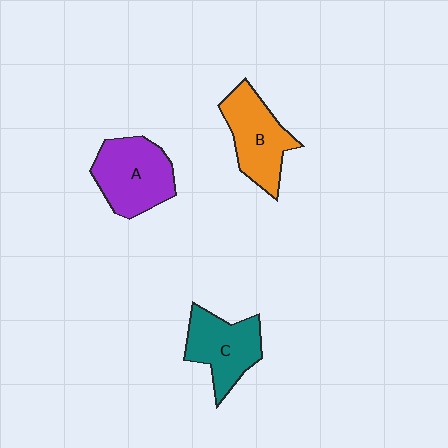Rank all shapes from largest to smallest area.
From largest to smallest: A (purple), B (orange), C (teal).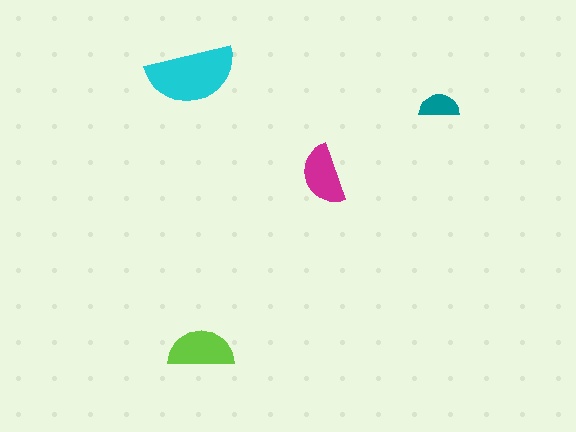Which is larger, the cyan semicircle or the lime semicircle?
The cyan one.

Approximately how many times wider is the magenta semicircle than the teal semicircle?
About 1.5 times wider.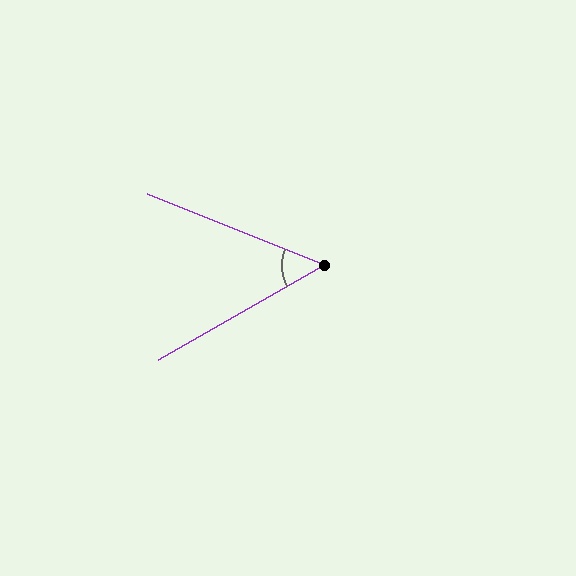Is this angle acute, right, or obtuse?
It is acute.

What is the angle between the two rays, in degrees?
Approximately 52 degrees.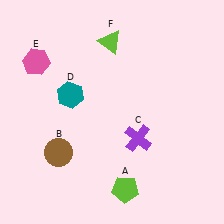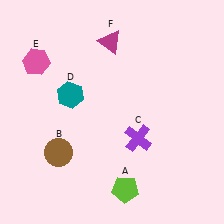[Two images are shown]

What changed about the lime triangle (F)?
In Image 1, F is lime. In Image 2, it changed to magenta.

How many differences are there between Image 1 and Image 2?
There is 1 difference between the two images.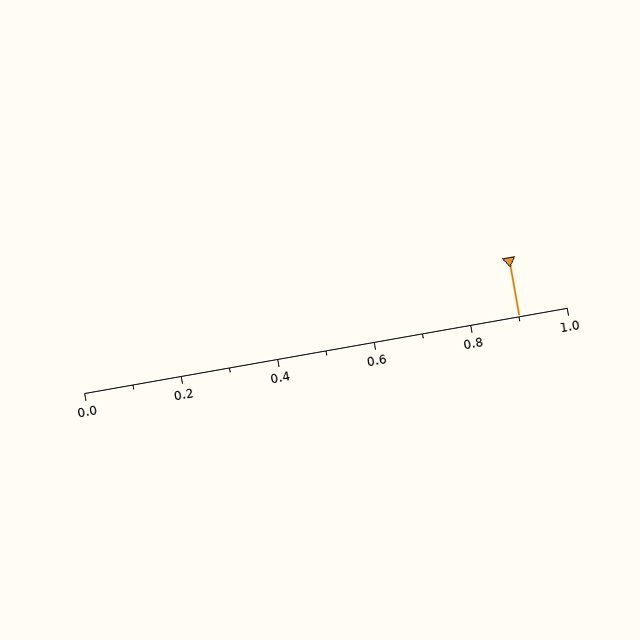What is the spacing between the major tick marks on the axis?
The major ticks are spaced 0.2 apart.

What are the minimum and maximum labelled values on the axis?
The axis runs from 0.0 to 1.0.